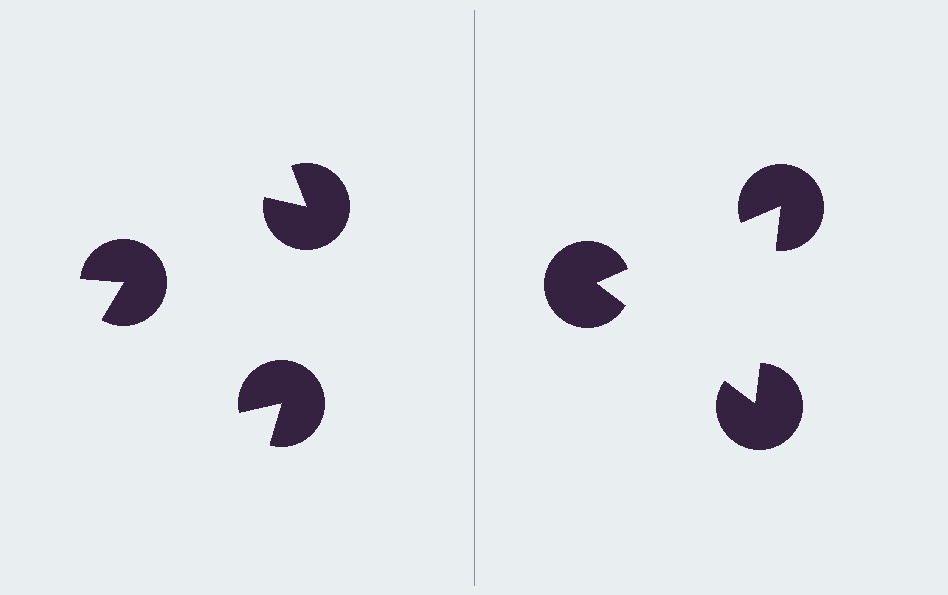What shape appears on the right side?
An illusory triangle.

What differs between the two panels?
The pac-man discs are positioned identically on both sides; only the wedge orientations differ. On the right they align to a triangle; on the left they are misaligned.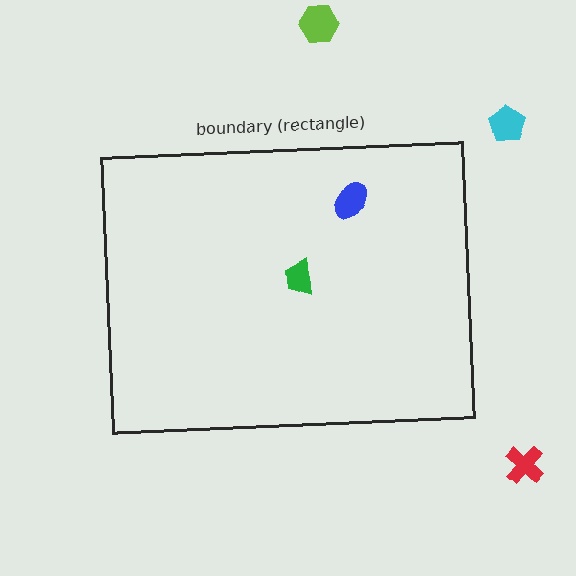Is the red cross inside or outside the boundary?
Outside.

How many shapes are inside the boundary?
2 inside, 3 outside.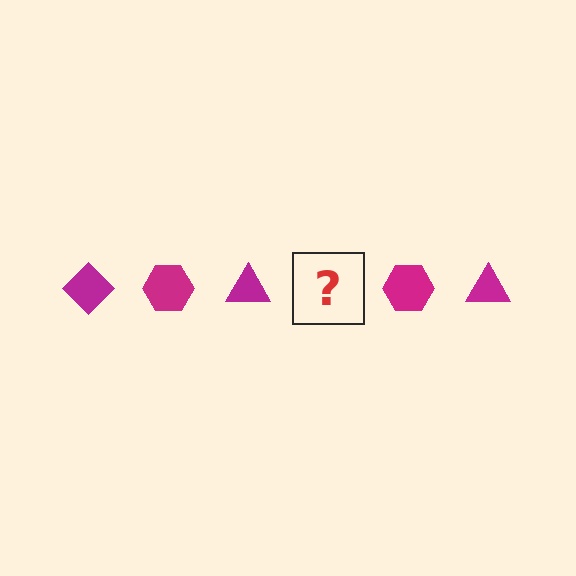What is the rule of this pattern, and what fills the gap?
The rule is that the pattern cycles through diamond, hexagon, triangle shapes in magenta. The gap should be filled with a magenta diamond.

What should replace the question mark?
The question mark should be replaced with a magenta diamond.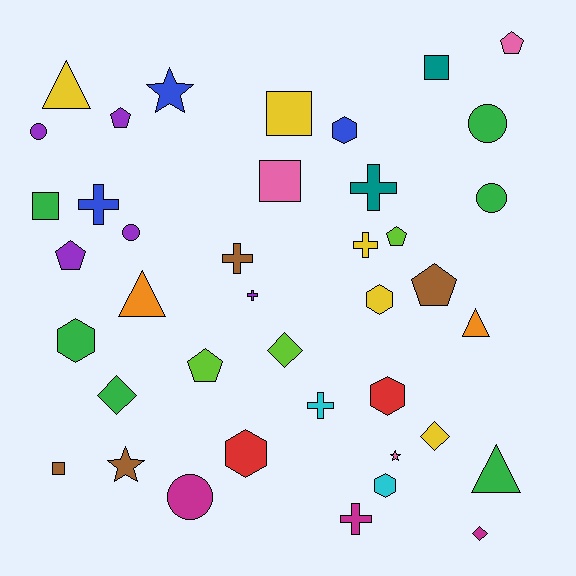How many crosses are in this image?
There are 7 crosses.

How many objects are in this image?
There are 40 objects.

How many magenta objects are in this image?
There are 3 magenta objects.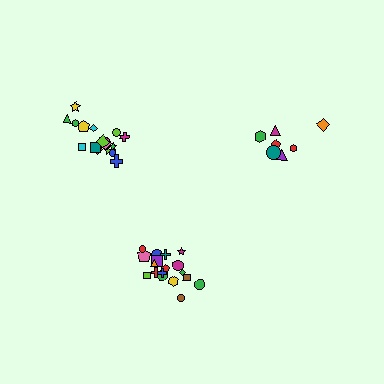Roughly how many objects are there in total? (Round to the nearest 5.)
Roughly 45 objects in total.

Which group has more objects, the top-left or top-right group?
The top-left group.